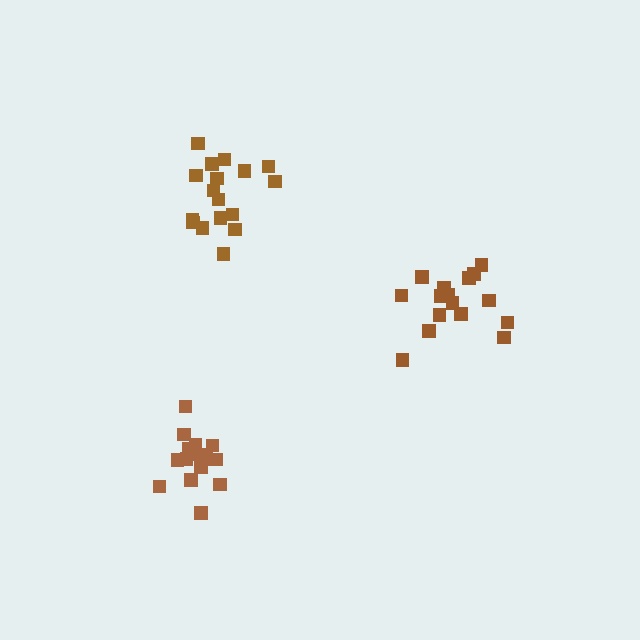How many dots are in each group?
Group 1: 17 dots, Group 2: 16 dots, Group 3: 17 dots (50 total).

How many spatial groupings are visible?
There are 3 spatial groupings.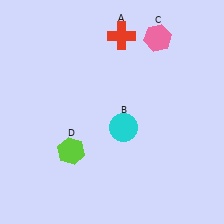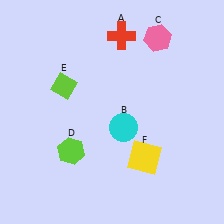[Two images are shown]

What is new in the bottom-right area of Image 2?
A yellow square (F) was added in the bottom-right area of Image 2.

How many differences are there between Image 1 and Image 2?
There are 2 differences between the two images.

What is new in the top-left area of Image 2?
A lime diamond (E) was added in the top-left area of Image 2.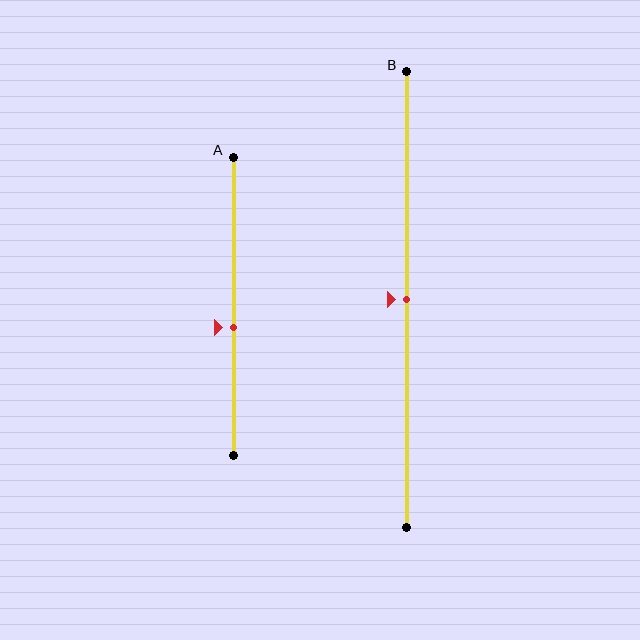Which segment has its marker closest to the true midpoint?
Segment B has its marker closest to the true midpoint.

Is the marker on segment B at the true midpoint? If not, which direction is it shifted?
Yes, the marker on segment B is at the true midpoint.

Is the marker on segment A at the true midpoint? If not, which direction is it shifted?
No, the marker on segment A is shifted downward by about 7% of the segment length.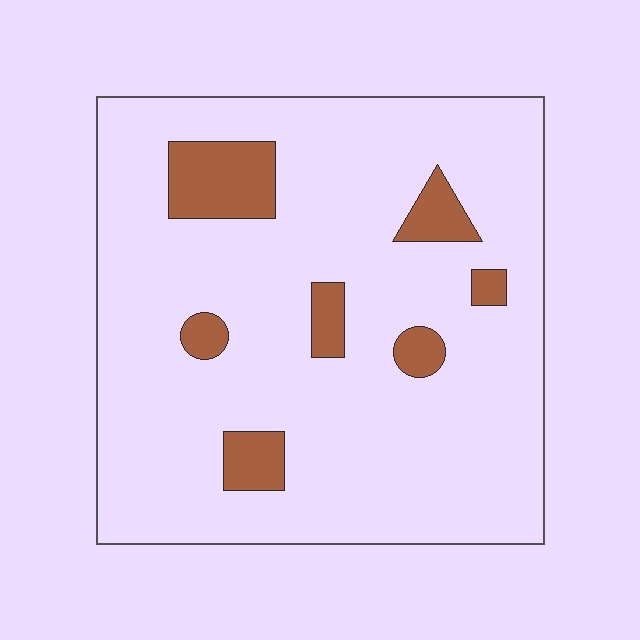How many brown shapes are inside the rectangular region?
7.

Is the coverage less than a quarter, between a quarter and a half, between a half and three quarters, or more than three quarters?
Less than a quarter.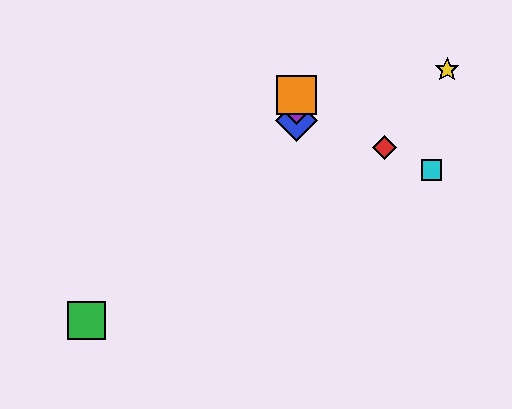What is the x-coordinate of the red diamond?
The red diamond is at x≈384.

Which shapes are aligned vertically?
The blue diamond, the purple diamond, the orange square are aligned vertically.